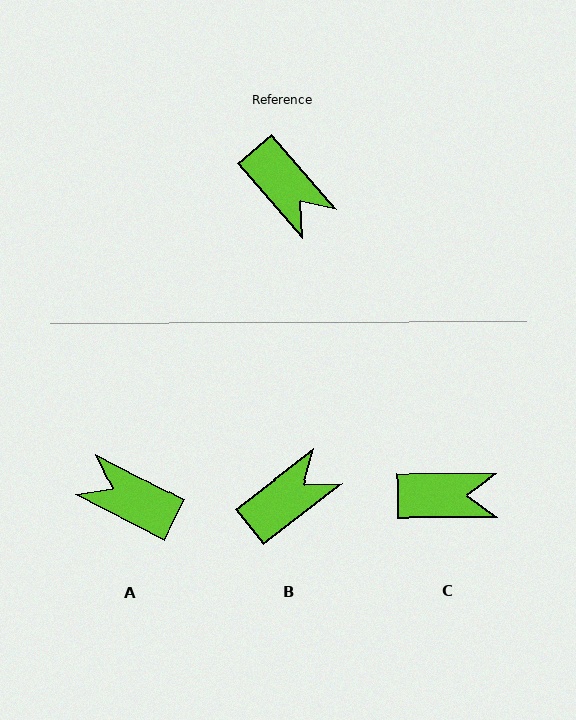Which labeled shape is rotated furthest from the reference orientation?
A, about 159 degrees away.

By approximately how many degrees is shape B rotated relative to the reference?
Approximately 87 degrees counter-clockwise.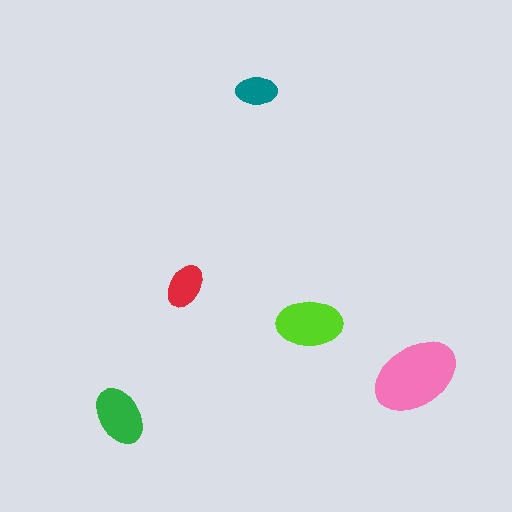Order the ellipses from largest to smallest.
the pink one, the lime one, the green one, the red one, the teal one.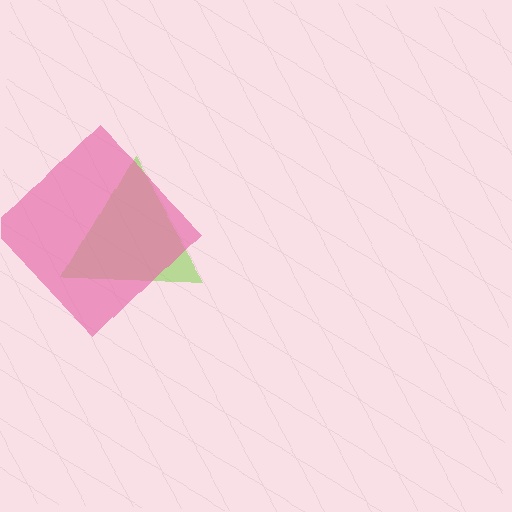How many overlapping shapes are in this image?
There are 2 overlapping shapes in the image.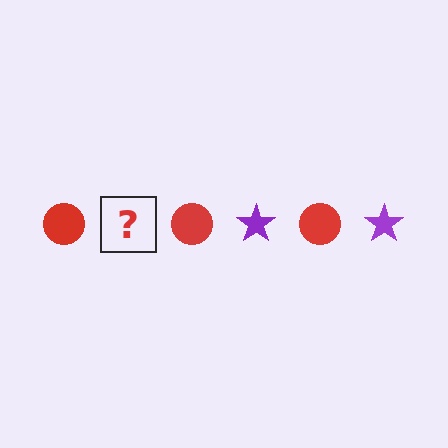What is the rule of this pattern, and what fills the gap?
The rule is that the pattern alternates between red circle and purple star. The gap should be filled with a purple star.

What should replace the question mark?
The question mark should be replaced with a purple star.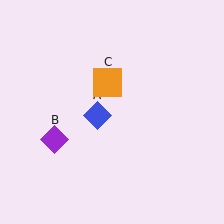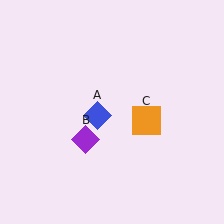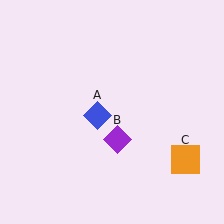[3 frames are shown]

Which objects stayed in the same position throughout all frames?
Blue diamond (object A) remained stationary.